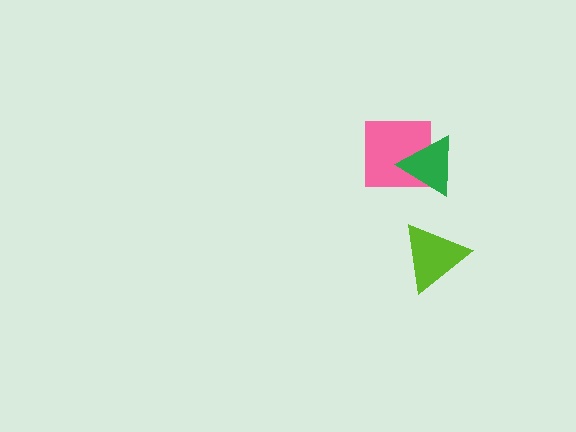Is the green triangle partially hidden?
No, no other shape covers it.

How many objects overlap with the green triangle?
1 object overlaps with the green triangle.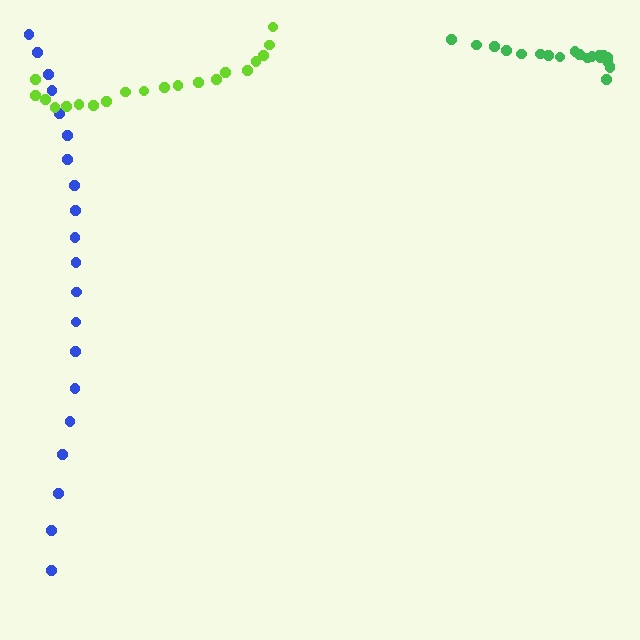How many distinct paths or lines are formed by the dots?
There are 3 distinct paths.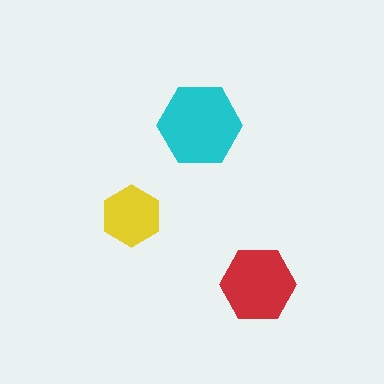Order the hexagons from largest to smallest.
the cyan one, the red one, the yellow one.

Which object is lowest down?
The red hexagon is bottommost.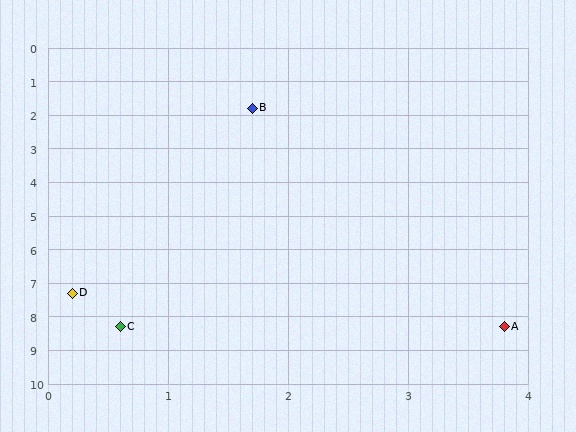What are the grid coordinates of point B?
Point B is at approximately (1.7, 1.8).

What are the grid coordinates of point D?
Point D is at approximately (0.2, 7.3).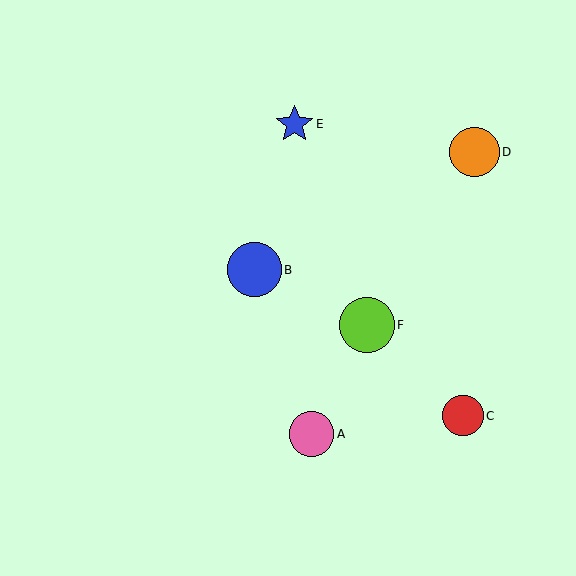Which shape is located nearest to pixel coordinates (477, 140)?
The orange circle (labeled D) at (475, 152) is nearest to that location.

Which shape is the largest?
The lime circle (labeled F) is the largest.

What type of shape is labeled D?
Shape D is an orange circle.